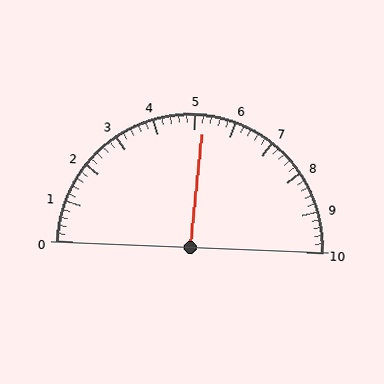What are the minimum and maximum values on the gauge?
The gauge ranges from 0 to 10.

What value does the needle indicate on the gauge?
The needle indicates approximately 5.2.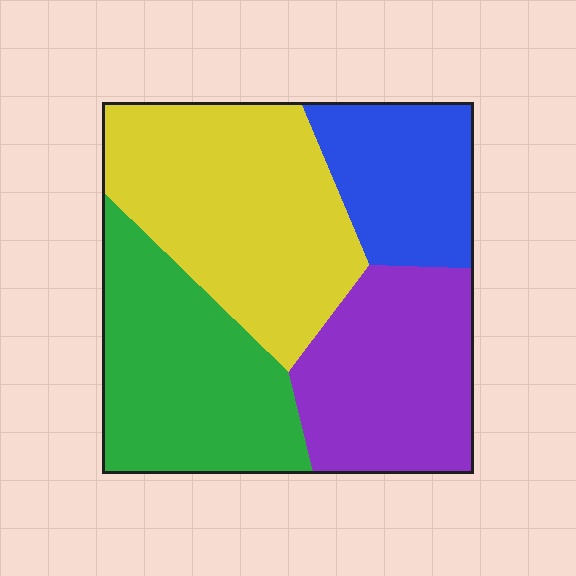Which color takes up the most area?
Yellow, at roughly 35%.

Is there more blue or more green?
Green.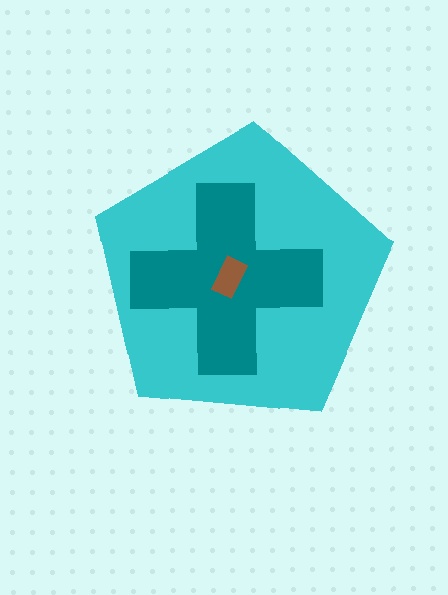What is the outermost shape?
The cyan pentagon.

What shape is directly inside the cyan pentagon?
The teal cross.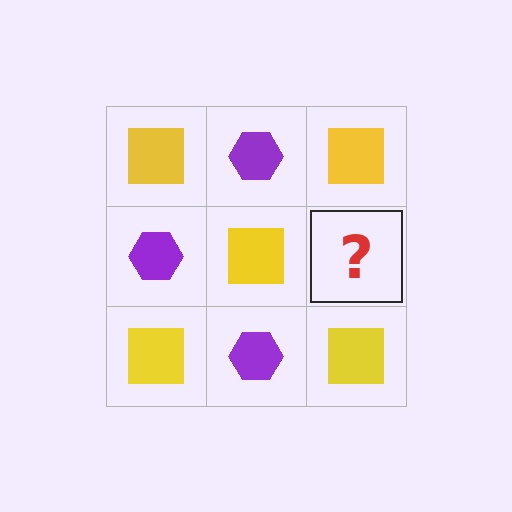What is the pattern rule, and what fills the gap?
The rule is that it alternates yellow square and purple hexagon in a checkerboard pattern. The gap should be filled with a purple hexagon.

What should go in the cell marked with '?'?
The missing cell should contain a purple hexagon.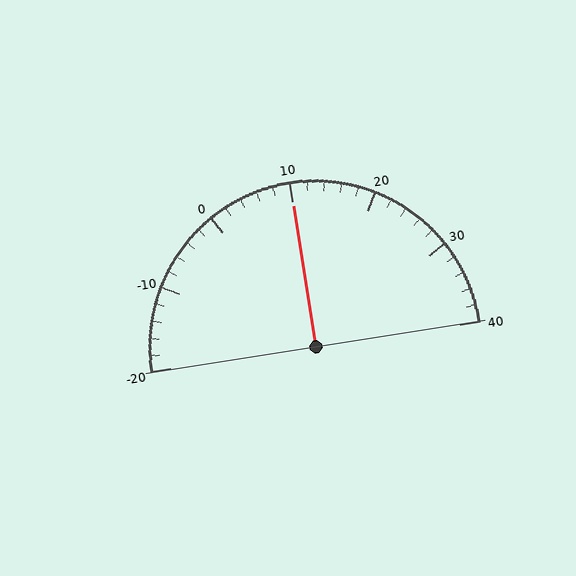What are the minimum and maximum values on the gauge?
The gauge ranges from -20 to 40.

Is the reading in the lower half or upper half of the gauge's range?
The reading is in the upper half of the range (-20 to 40).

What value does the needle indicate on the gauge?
The needle indicates approximately 10.